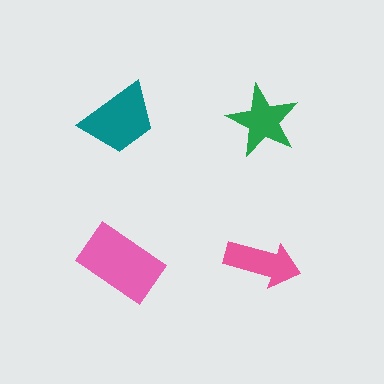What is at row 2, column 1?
A pink rectangle.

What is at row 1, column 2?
A green star.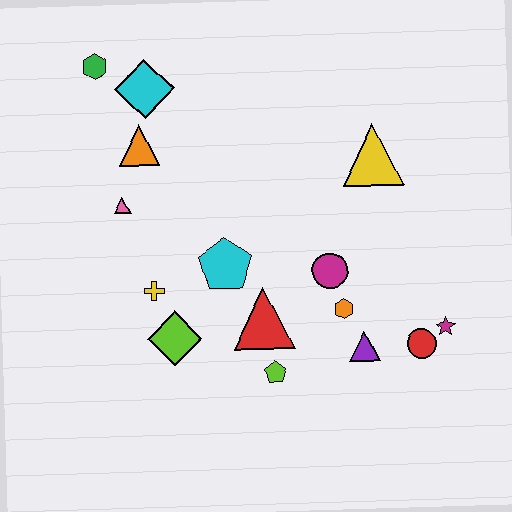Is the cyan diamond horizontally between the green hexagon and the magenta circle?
Yes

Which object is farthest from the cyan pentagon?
The green hexagon is farthest from the cyan pentagon.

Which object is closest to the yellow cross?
The lime diamond is closest to the yellow cross.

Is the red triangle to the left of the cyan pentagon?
No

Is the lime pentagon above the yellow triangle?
No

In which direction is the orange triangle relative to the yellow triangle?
The orange triangle is to the left of the yellow triangle.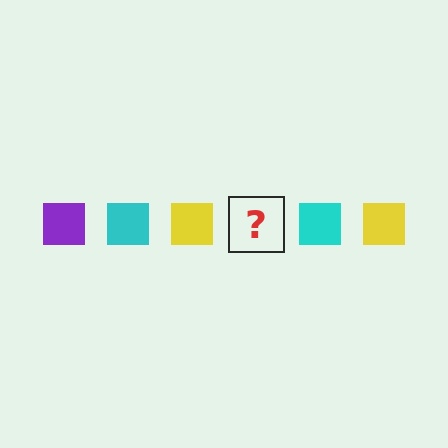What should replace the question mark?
The question mark should be replaced with a purple square.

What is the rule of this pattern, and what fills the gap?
The rule is that the pattern cycles through purple, cyan, yellow squares. The gap should be filled with a purple square.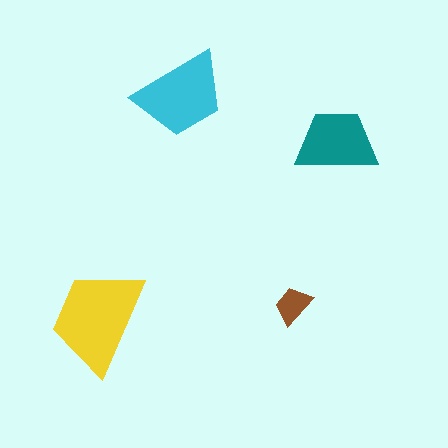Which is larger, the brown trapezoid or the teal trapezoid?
The teal one.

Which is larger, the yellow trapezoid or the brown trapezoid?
The yellow one.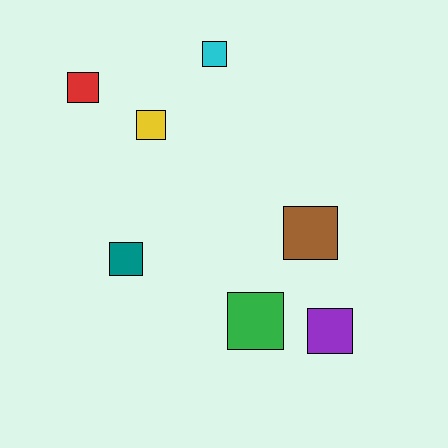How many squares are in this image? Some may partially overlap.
There are 7 squares.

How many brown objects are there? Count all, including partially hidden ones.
There is 1 brown object.